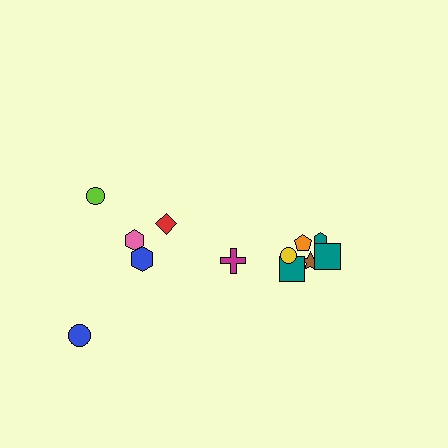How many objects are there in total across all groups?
There are 12 objects.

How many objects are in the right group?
There are 7 objects.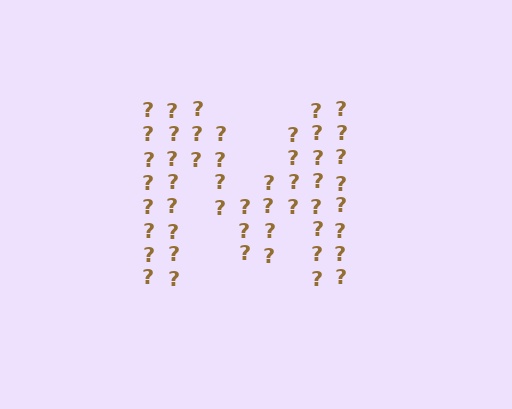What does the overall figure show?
The overall figure shows the letter M.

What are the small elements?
The small elements are question marks.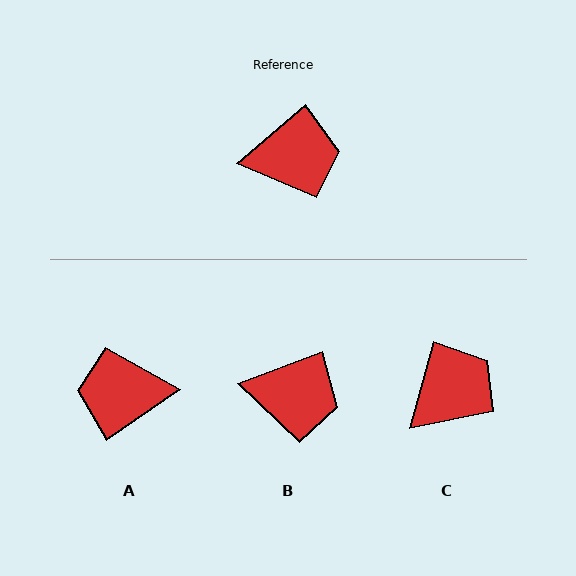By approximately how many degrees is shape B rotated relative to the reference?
Approximately 20 degrees clockwise.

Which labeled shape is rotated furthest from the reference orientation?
A, about 174 degrees away.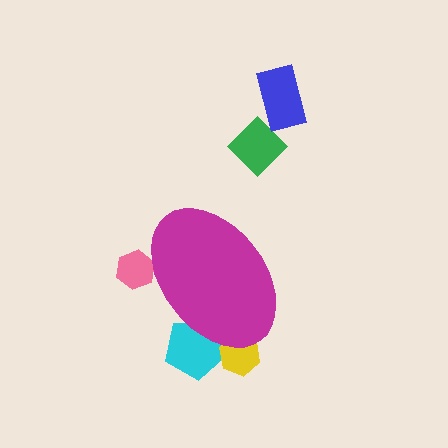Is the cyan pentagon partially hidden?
Yes, the cyan pentagon is partially hidden behind the magenta ellipse.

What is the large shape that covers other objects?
A magenta ellipse.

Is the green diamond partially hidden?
No, the green diamond is fully visible.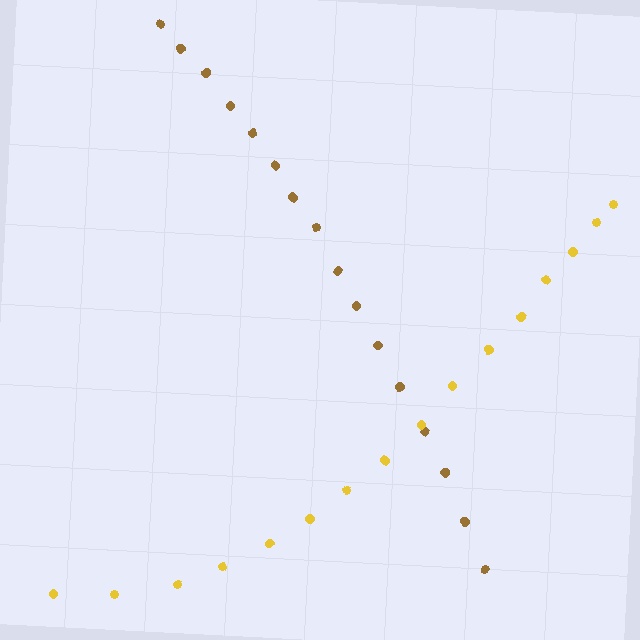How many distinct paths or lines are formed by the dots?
There are 2 distinct paths.